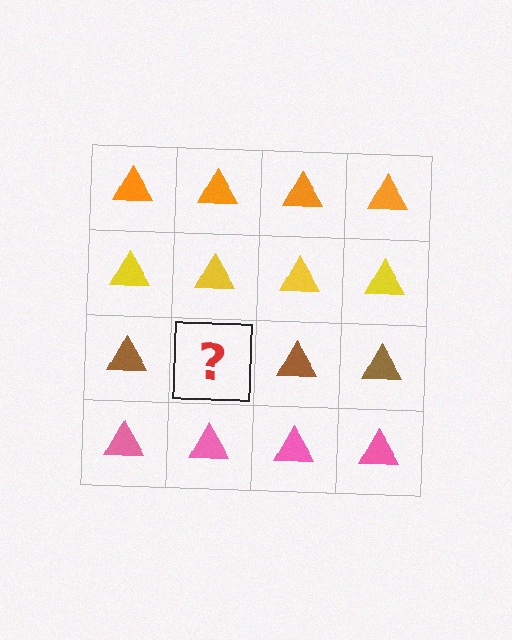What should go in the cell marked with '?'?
The missing cell should contain a brown triangle.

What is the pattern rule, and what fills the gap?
The rule is that each row has a consistent color. The gap should be filled with a brown triangle.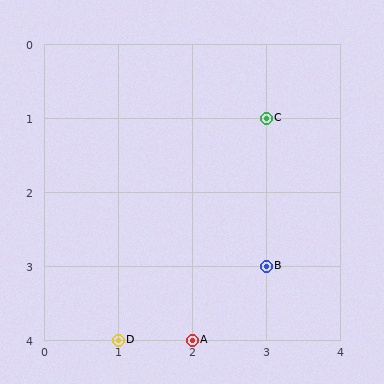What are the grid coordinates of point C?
Point C is at grid coordinates (3, 1).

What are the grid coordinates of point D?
Point D is at grid coordinates (1, 4).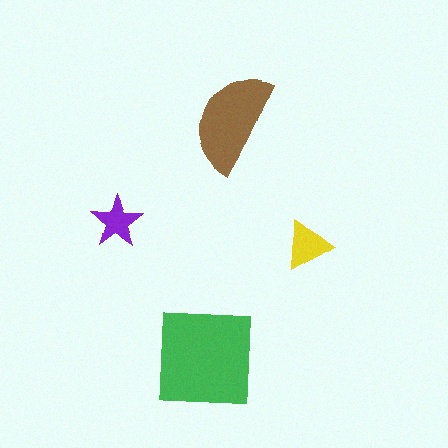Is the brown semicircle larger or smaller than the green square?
Smaller.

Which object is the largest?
The green square.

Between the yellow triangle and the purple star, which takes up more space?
The yellow triangle.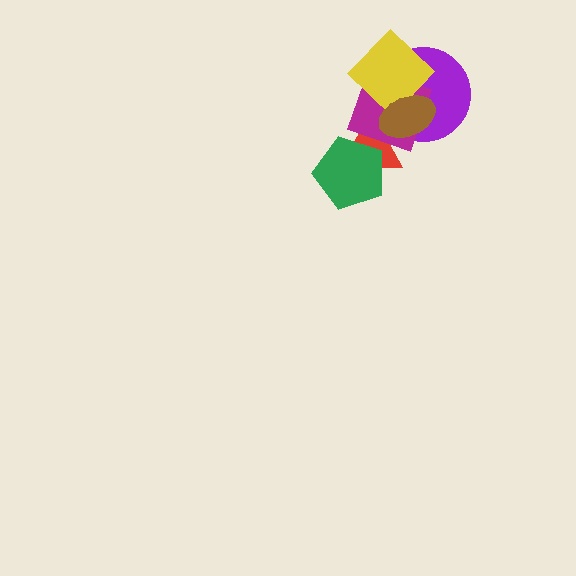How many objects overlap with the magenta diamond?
5 objects overlap with the magenta diamond.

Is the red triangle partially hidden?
Yes, it is partially covered by another shape.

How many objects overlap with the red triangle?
3 objects overlap with the red triangle.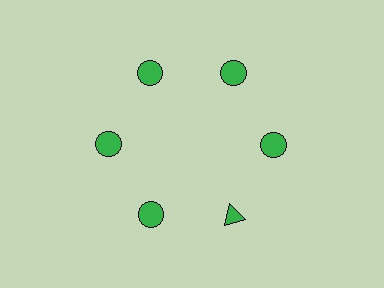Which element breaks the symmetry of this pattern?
The green triangle at roughly the 5 o'clock position breaks the symmetry. All other shapes are green circles.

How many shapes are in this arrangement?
There are 6 shapes arranged in a ring pattern.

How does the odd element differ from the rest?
It has a different shape: triangle instead of circle.